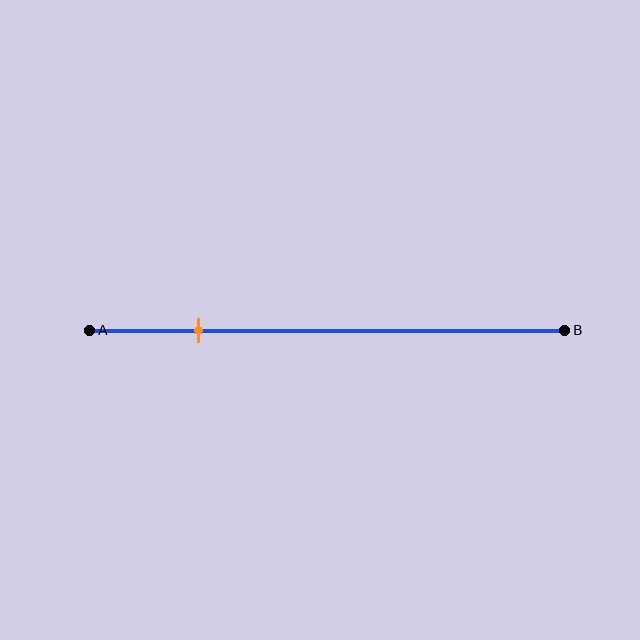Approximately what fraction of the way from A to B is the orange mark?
The orange mark is approximately 25% of the way from A to B.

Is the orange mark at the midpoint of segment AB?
No, the mark is at about 25% from A, not at the 50% midpoint.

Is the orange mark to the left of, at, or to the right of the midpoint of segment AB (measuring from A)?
The orange mark is to the left of the midpoint of segment AB.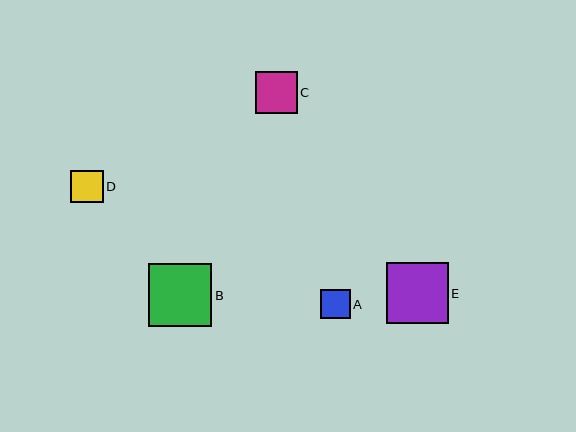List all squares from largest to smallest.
From largest to smallest: B, E, C, D, A.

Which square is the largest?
Square B is the largest with a size of approximately 63 pixels.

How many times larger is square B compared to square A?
Square B is approximately 2.1 times the size of square A.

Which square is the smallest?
Square A is the smallest with a size of approximately 30 pixels.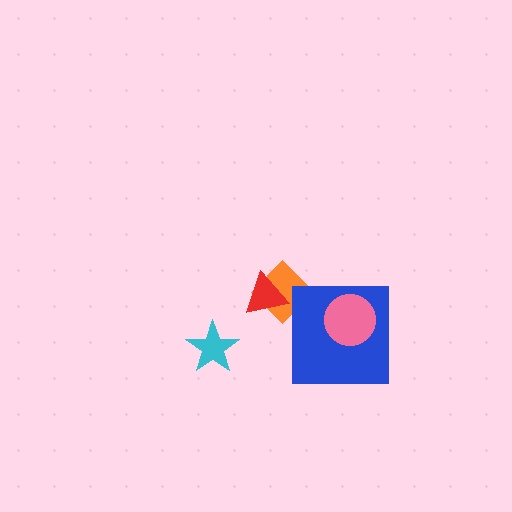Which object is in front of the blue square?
The pink circle is in front of the blue square.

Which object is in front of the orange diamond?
The red triangle is in front of the orange diamond.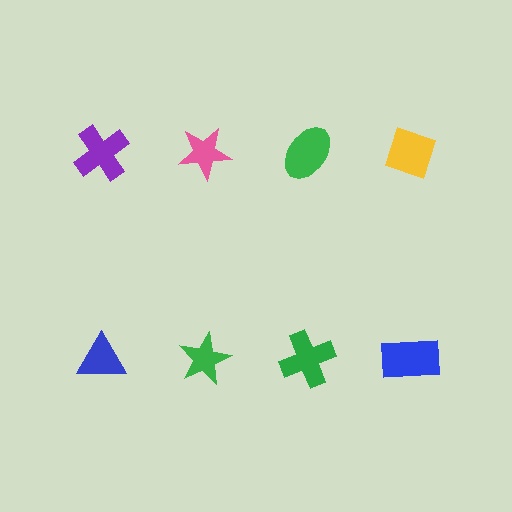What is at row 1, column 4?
A yellow diamond.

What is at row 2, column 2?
A green star.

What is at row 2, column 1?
A blue triangle.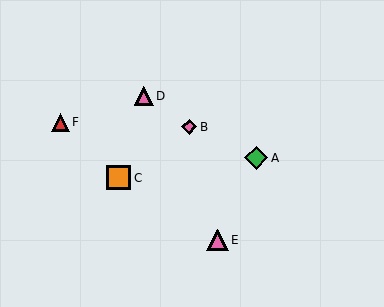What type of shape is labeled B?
Shape B is a pink diamond.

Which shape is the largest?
The orange square (labeled C) is the largest.